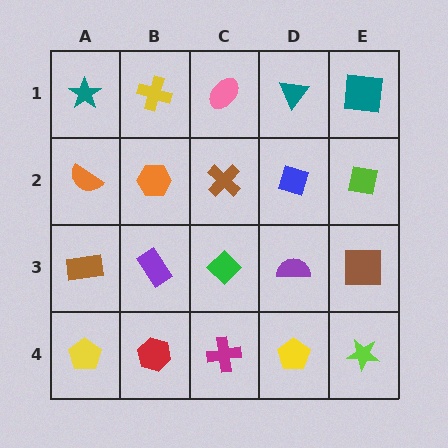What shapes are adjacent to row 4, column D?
A purple semicircle (row 3, column D), a magenta cross (row 4, column C), a lime star (row 4, column E).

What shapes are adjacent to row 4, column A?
A brown rectangle (row 3, column A), a red hexagon (row 4, column B).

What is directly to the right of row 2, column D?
A lime square.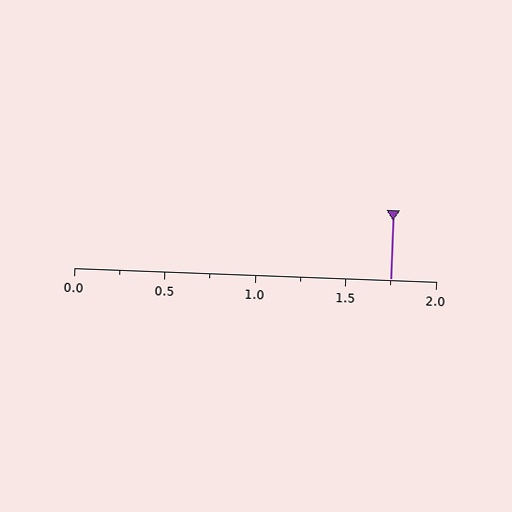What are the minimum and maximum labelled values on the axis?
The axis runs from 0.0 to 2.0.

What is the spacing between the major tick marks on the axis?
The major ticks are spaced 0.5 apart.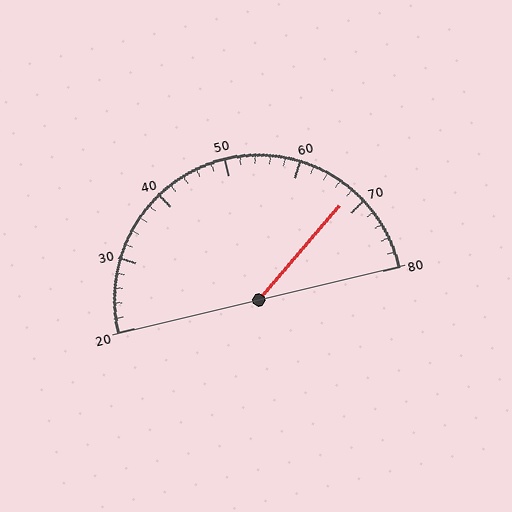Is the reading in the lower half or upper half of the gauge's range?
The reading is in the upper half of the range (20 to 80).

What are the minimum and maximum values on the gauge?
The gauge ranges from 20 to 80.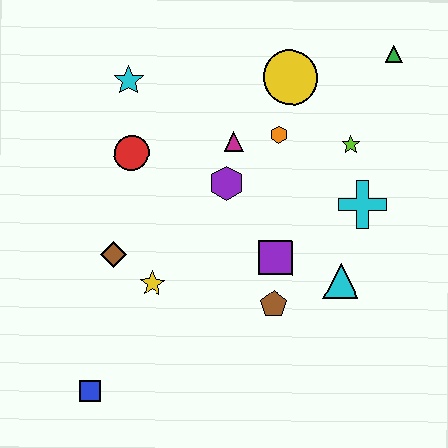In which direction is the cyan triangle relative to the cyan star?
The cyan triangle is to the right of the cyan star.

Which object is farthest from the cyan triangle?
The cyan star is farthest from the cyan triangle.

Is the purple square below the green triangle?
Yes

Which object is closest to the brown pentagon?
The purple square is closest to the brown pentagon.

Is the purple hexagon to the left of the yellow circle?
Yes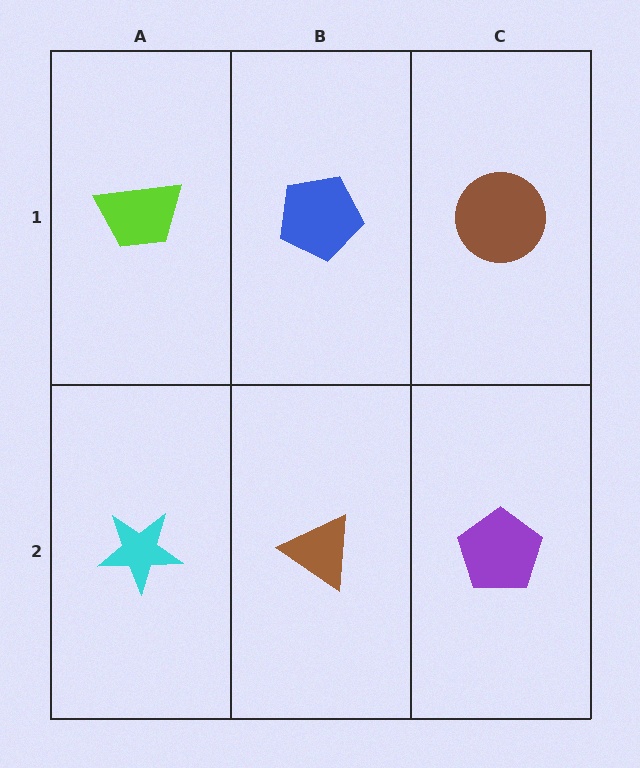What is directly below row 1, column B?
A brown triangle.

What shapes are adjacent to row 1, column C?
A purple pentagon (row 2, column C), a blue pentagon (row 1, column B).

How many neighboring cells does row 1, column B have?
3.